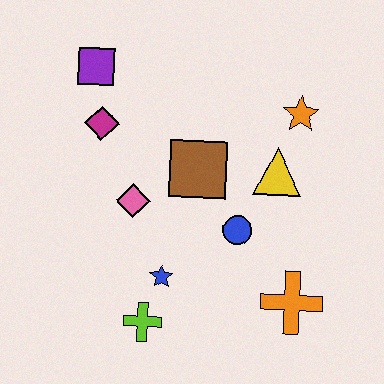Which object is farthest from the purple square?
The orange cross is farthest from the purple square.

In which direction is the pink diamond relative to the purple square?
The pink diamond is below the purple square.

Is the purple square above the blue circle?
Yes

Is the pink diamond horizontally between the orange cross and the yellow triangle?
No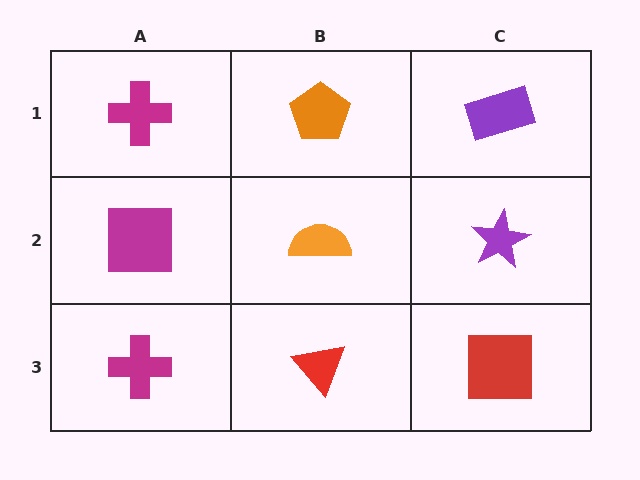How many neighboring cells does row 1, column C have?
2.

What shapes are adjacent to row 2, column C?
A purple rectangle (row 1, column C), a red square (row 3, column C), an orange semicircle (row 2, column B).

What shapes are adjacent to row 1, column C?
A purple star (row 2, column C), an orange pentagon (row 1, column B).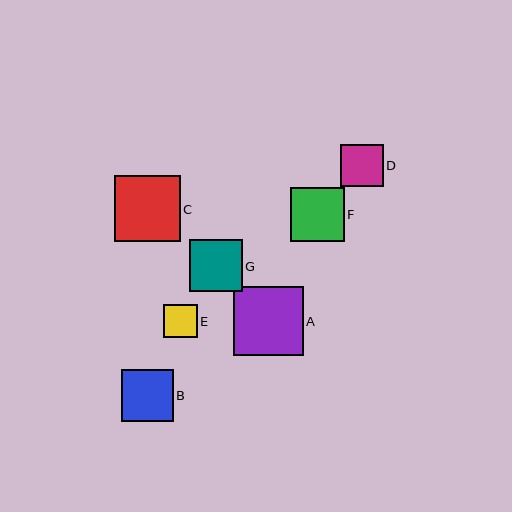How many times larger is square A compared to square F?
Square A is approximately 1.3 times the size of square F.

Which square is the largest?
Square A is the largest with a size of approximately 69 pixels.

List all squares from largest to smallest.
From largest to smallest: A, C, F, G, B, D, E.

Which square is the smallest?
Square E is the smallest with a size of approximately 33 pixels.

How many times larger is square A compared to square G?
Square A is approximately 1.3 times the size of square G.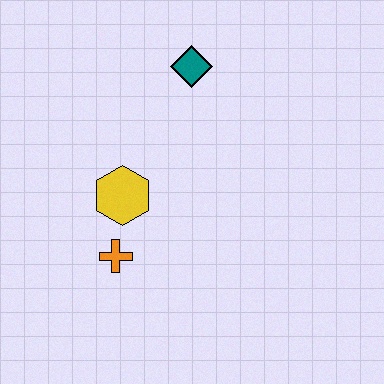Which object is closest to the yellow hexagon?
The orange cross is closest to the yellow hexagon.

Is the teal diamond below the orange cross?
No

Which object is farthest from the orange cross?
The teal diamond is farthest from the orange cross.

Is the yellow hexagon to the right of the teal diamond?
No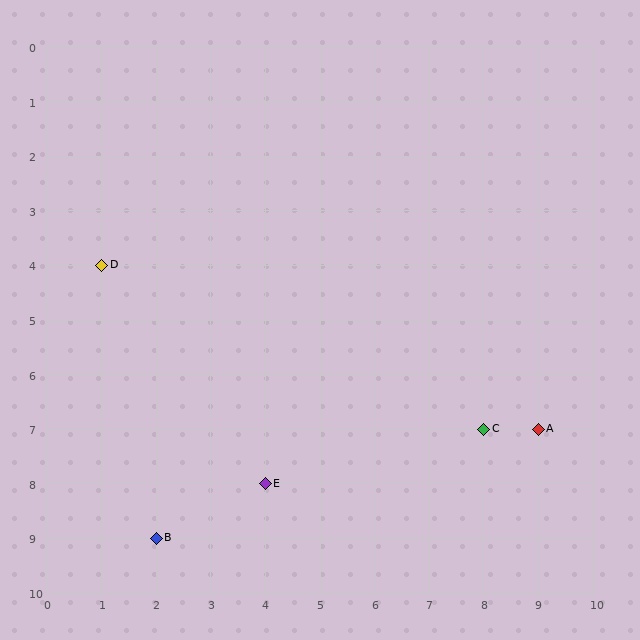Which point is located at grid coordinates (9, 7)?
Point A is at (9, 7).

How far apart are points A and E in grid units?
Points A and E are 5 columns and 1 row apart (about 5.1 grid units diagonally).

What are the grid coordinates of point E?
Point E is at grid coordinates (4, 8).